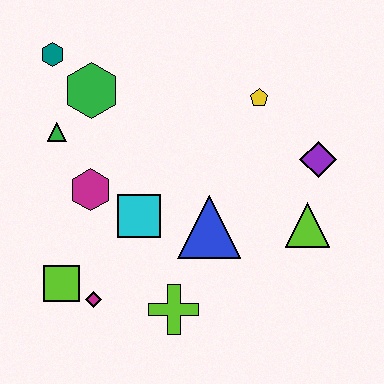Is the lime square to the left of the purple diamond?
Yes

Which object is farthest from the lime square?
The purple diamond is farthest from the lime square.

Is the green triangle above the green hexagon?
No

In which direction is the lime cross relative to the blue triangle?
The lime cross is below the blue triangle.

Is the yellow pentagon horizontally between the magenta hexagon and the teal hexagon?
No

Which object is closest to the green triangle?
The green hexagon is closest to the green triangle.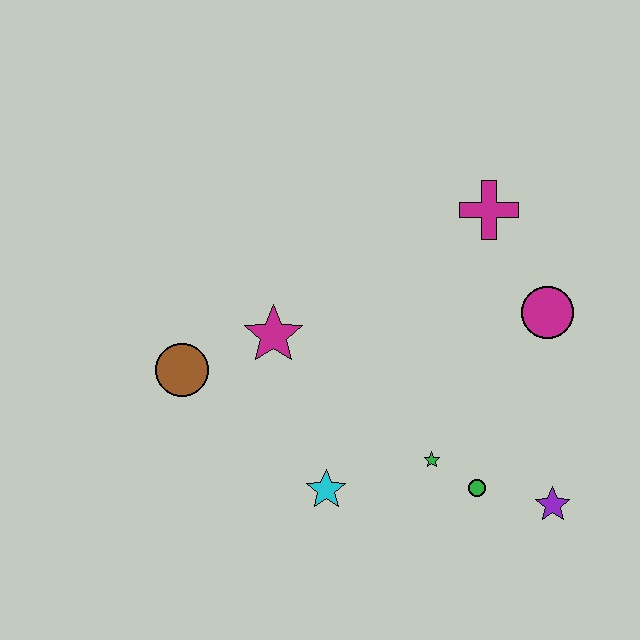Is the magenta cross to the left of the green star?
No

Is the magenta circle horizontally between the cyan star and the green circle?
No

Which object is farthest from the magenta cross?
The brown circle is farthest from the magenta cross.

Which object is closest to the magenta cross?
The magenta circle is closest to the magenta cross.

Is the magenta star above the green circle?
Yes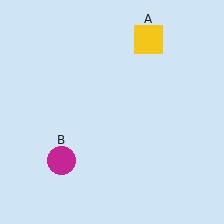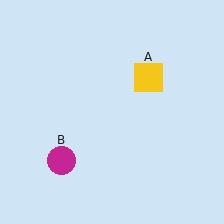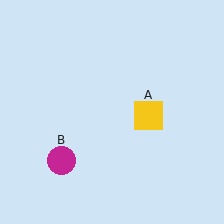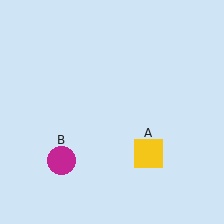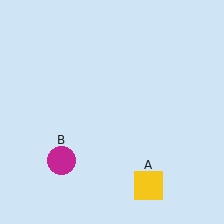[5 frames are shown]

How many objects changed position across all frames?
1 object changed position: yellow square (object A).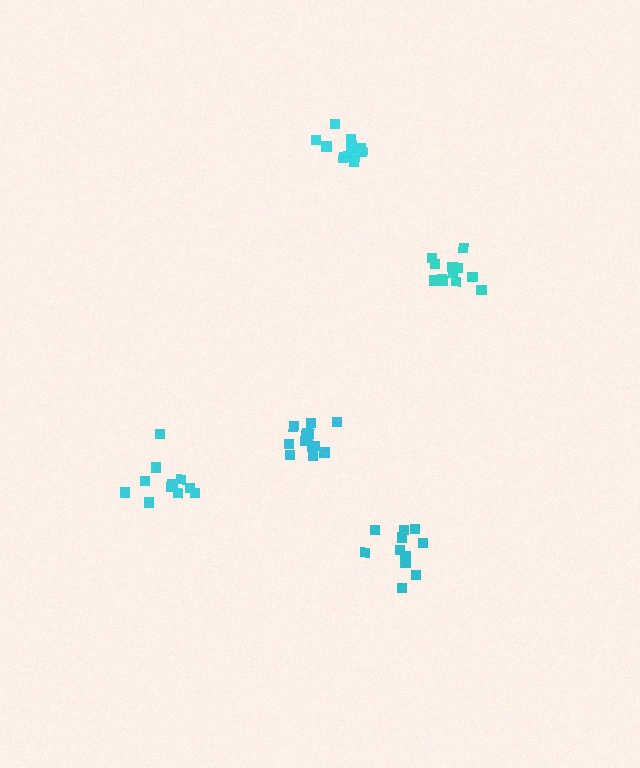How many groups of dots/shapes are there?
There are 5 groups.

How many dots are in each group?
Group 1: 11 dots, Group 2: 11 dots, Group 3: 14 dots, Group 4: 12 dots, Group 5: 11 dots (59 total).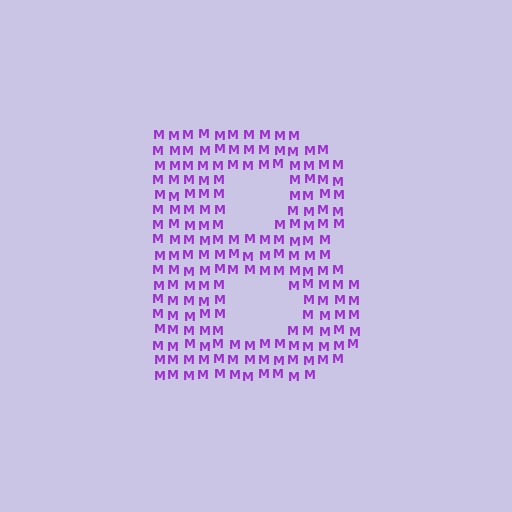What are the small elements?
The small elements are letter M's.